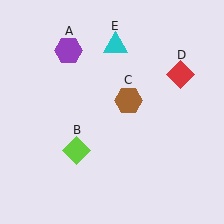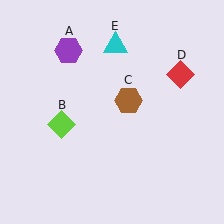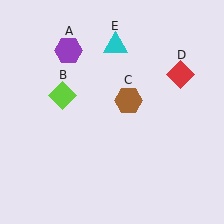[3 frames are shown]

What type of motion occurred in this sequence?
The lime diamond (object B) rotated clockwise around the center of the scene.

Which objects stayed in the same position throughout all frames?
Purple hexagon (object A) and brown hexagon (object C) and red diamond (object D) and cyan triangle (object E) remained stationary.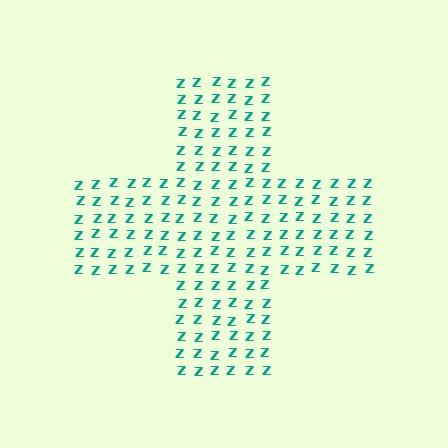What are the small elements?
The small elements are letter Z's.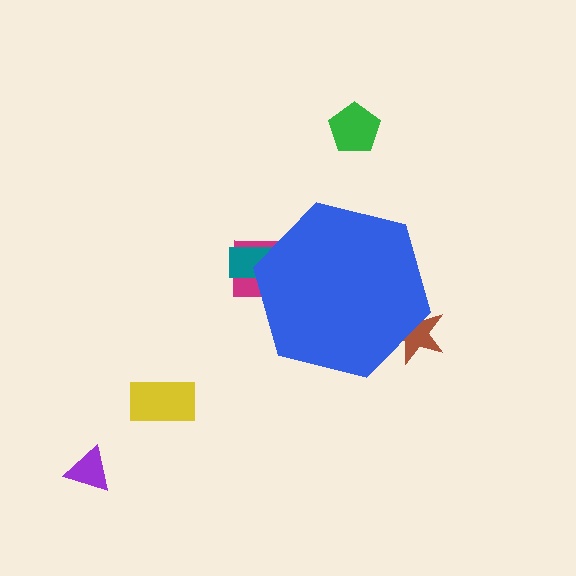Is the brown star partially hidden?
Yes, the brown star is partially hidden behind the blue hexagon.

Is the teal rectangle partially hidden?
Yes, the teal rectangle is partially hidden behind the blue hexagon.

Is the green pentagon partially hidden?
No, the green pentagon is fully visible.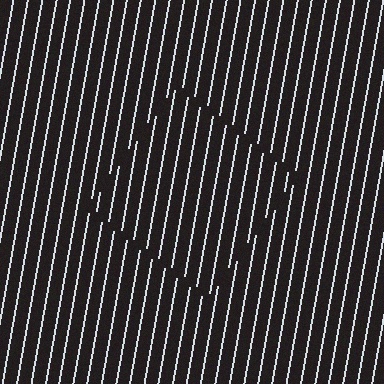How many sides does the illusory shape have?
4 sides — the line-ends trace a square.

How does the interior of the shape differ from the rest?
The interior of the shape contains the same grating, shifted by half a period — the contour is defined by the phase discontinuity where line-ends from the inner and outer gratings abut.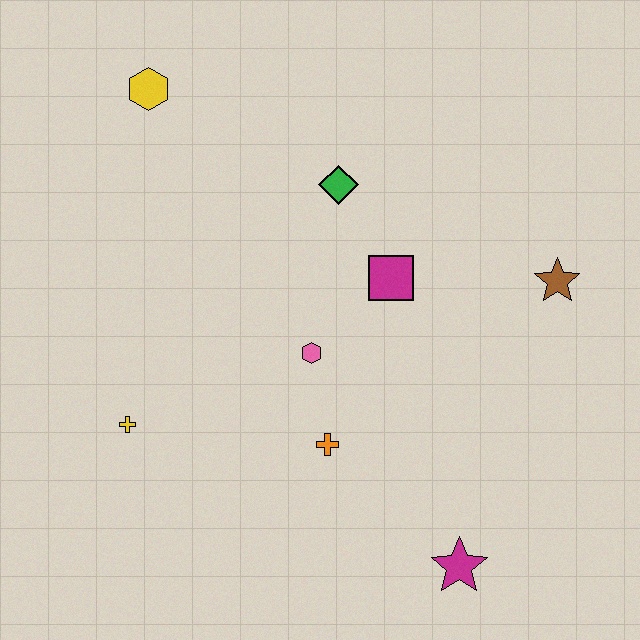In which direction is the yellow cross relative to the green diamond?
The yellow cross is below the green diamond.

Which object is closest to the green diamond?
The magenta square is closest to the green diamond.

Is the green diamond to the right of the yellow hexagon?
Yes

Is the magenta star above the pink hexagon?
No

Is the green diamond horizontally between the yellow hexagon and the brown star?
Yes